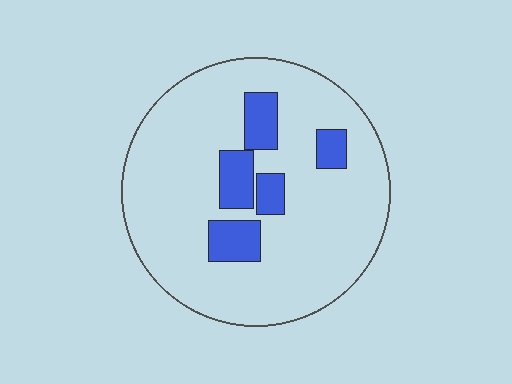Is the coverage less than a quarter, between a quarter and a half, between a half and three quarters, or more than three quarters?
Less than a quarter.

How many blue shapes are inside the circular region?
5.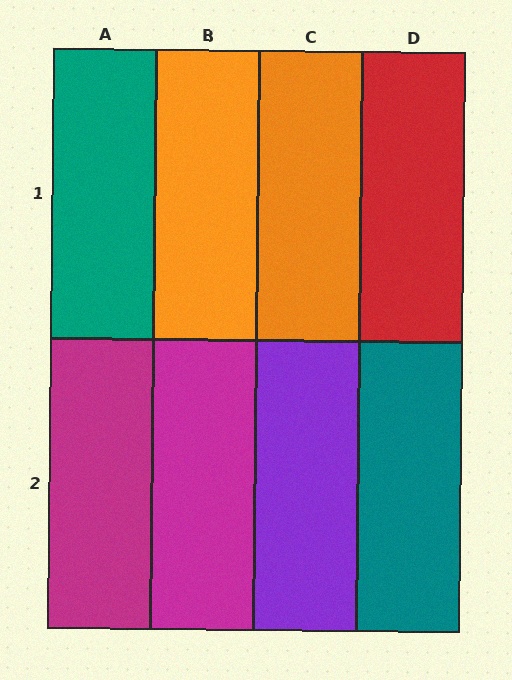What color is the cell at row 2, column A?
Magenta.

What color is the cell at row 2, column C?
Purple.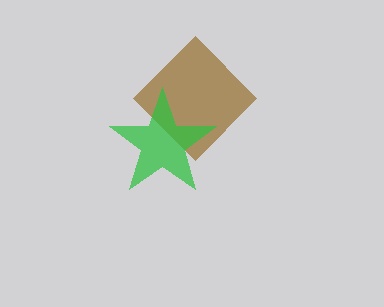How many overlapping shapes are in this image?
There are 2 overlapping shapes in the image.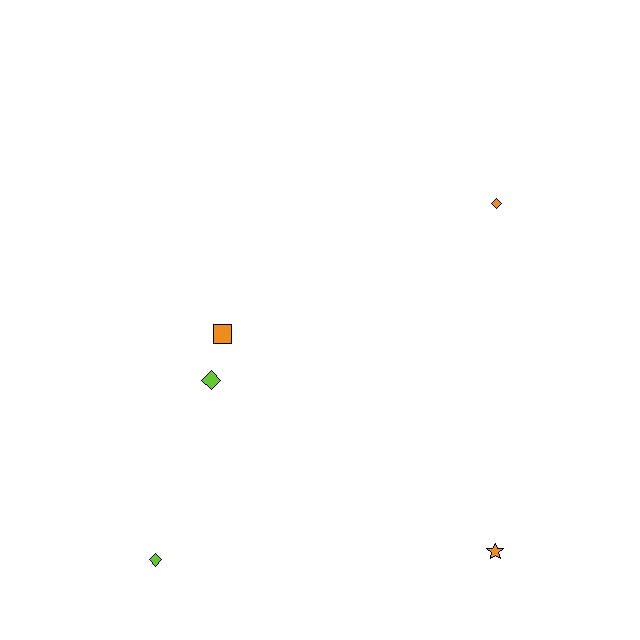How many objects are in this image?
There are 5 objects.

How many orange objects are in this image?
There are 3 orange objects.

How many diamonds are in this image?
There are 3 diamonds.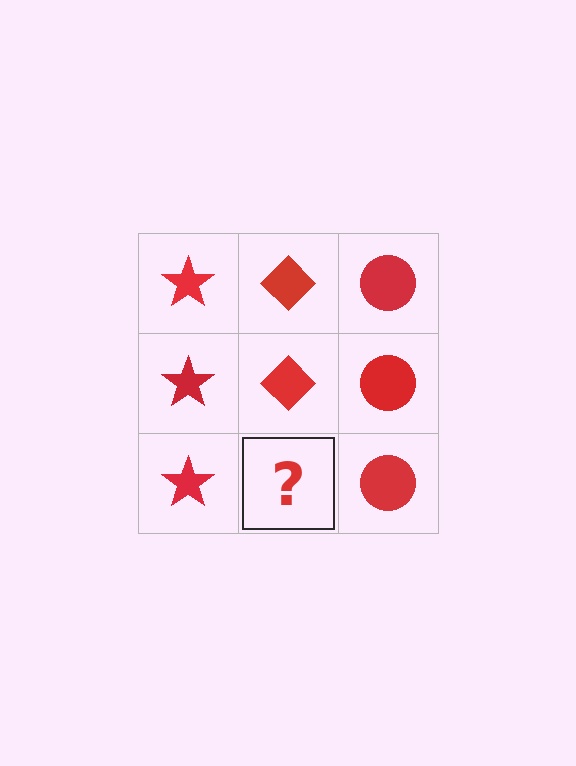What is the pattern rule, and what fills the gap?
The rule is that each column has a consistent shape. The gap should be filled with a red diamond.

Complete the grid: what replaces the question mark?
The question mark should be replaced with a red diamond.